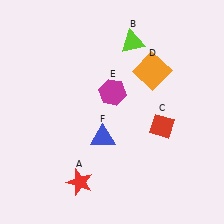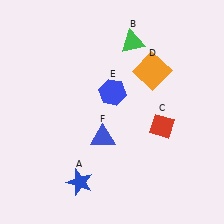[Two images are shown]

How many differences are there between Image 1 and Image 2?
There are 3 differences between the two images.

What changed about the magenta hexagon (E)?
In Image 1, E is magenta. In Image 2, it changed to blue.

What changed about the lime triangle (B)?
In Image 1, B is lime. In Image 2, it changed to green.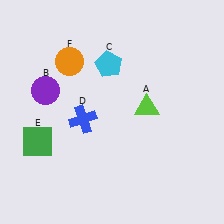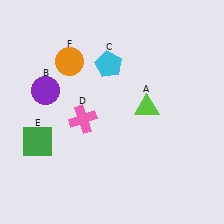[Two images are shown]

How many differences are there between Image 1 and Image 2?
There is 1 difference between the two images.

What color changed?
The cross (D) changed from blue in Image 1 to pink in Image 2.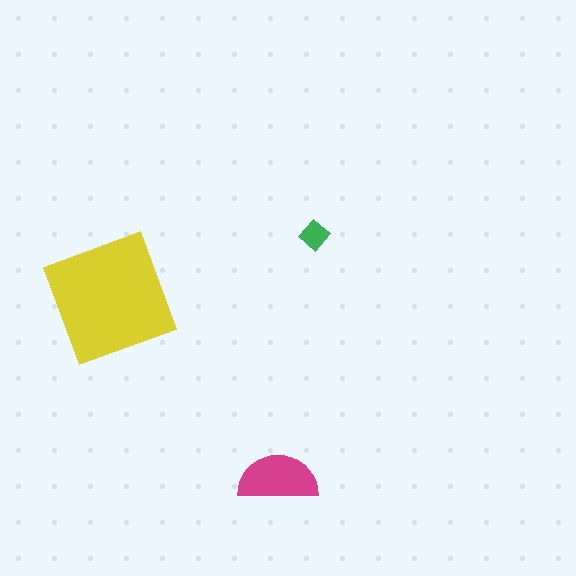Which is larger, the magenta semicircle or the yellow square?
The yellow square.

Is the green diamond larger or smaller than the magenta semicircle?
Smaller.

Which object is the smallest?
The green diamond.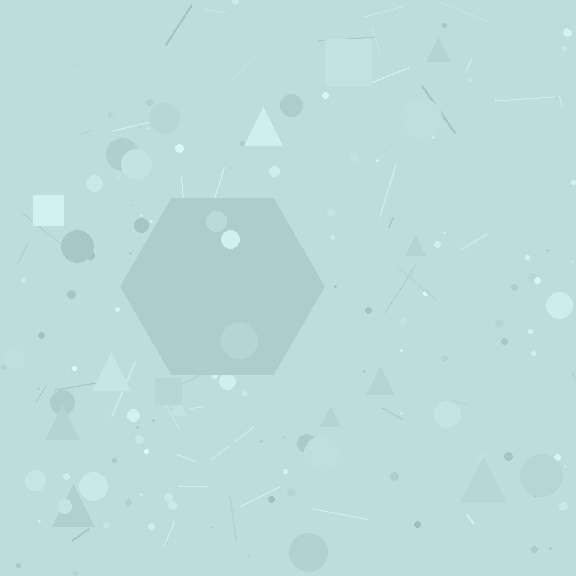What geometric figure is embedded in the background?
A hexagon is embedded in the background.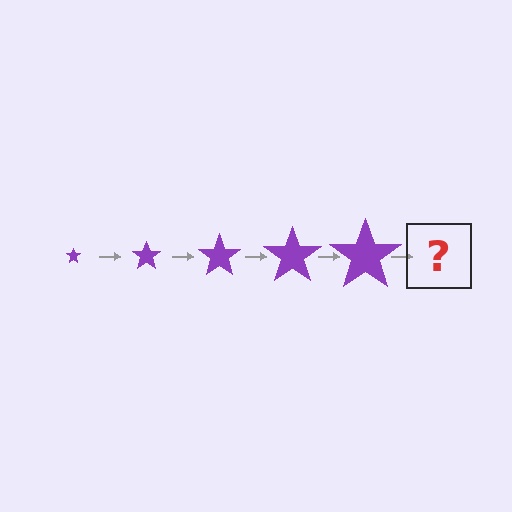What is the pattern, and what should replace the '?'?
The pattern is that the star gets progressively larger each step. The '?' should be a purple star, larger than the previous one.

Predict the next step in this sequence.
The next step is a purple star, larger than the previous one.